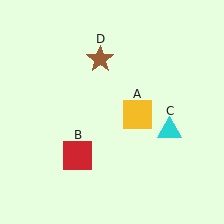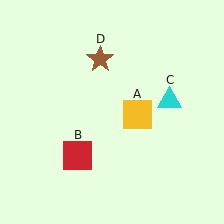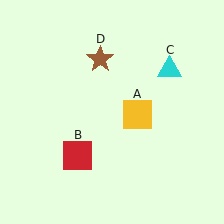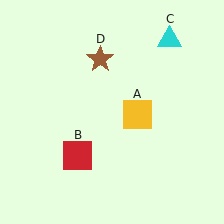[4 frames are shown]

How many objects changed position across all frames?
1 object changed position: cyan triangle (object C).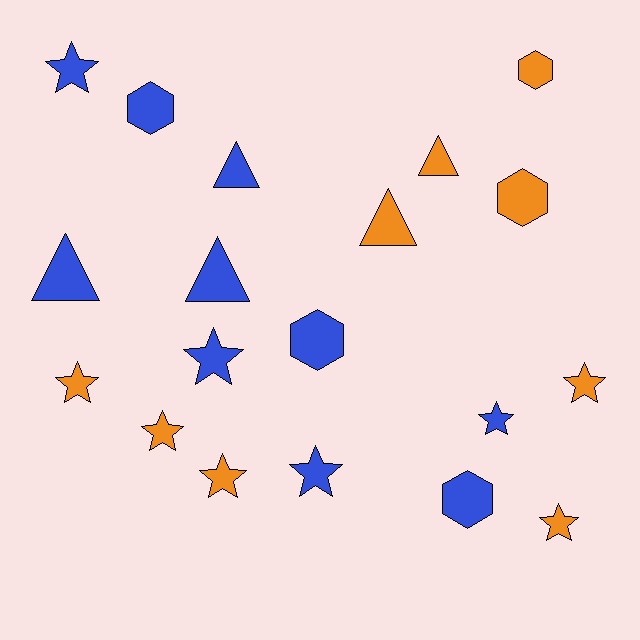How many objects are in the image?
There are 19 objects.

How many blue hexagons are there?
There are 3 blue hexagons.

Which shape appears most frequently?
Star, with 9 objects.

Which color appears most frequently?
Blue, with 10 objects.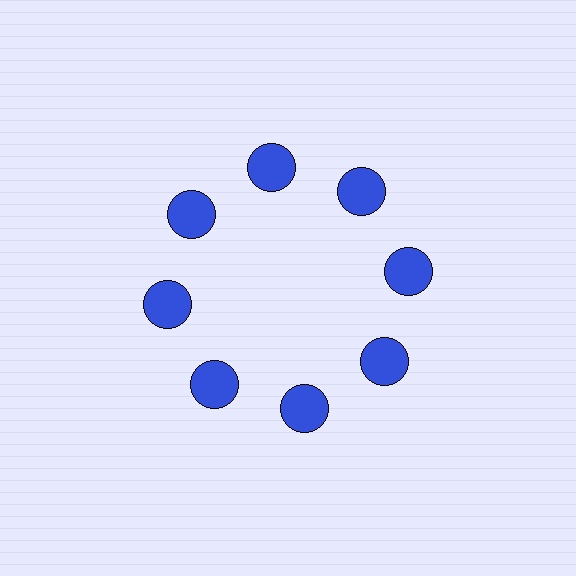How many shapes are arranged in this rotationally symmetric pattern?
There are 8 shapes, arranged in 8 groups of 1.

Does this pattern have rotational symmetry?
Yes, this pattern has 8-fold rotational symmetry. It looks the same after rotating 45 degrees around the center.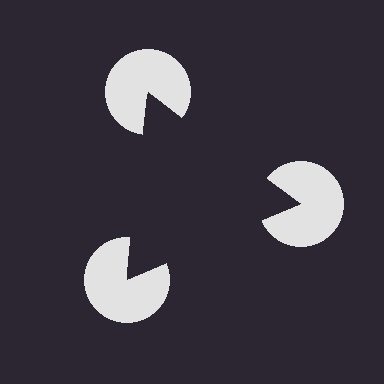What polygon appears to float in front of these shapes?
An illusory triangle — its edges are inferred from the aligned wedge cuts in the pac-man discs, not physically drawn.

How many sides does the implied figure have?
3 sides.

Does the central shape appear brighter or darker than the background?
It typically appears slightly darker than the background, even though no actual brightness change is drawn.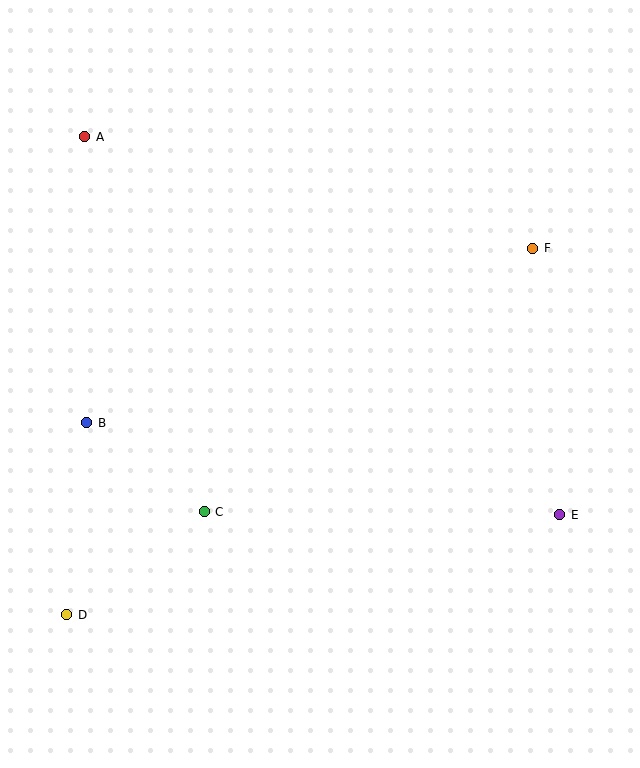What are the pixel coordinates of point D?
Point D is at (67, 615).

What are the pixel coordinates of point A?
Point A is at (85, 137).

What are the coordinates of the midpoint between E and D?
The midpoint between E and D is at (313, 565).